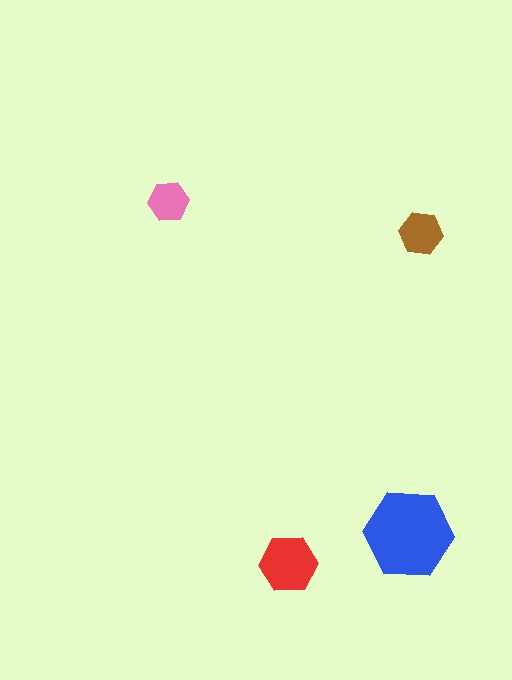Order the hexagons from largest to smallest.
the blue one, the red one, the brown one, the pink one.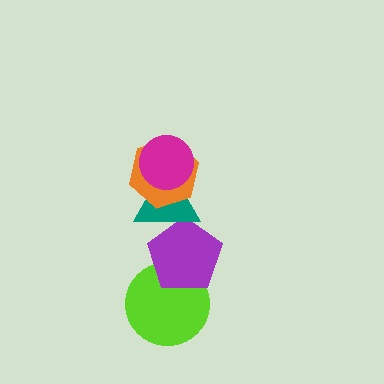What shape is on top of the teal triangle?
The orange hexagon is on top of the teal triangle.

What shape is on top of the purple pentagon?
The teal triangle is on top of the purple pentagon.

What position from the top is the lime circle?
The lime circle is 5th from the top.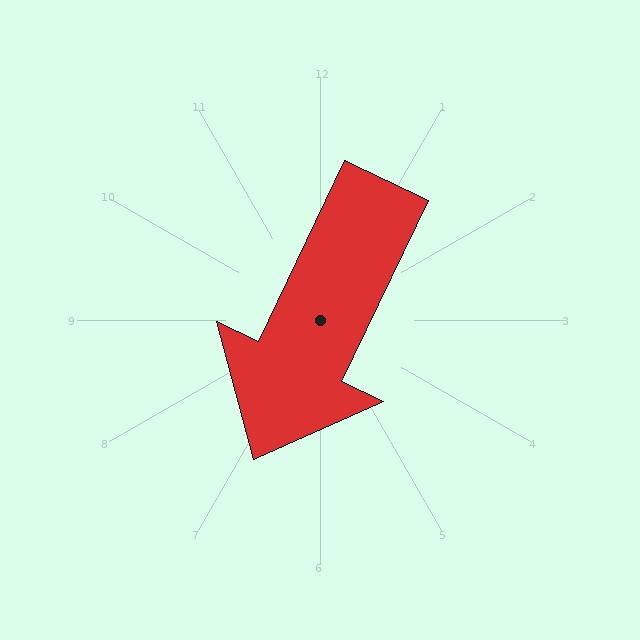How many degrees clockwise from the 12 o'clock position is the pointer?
Approximately 205 degrees.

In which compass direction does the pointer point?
Southwest.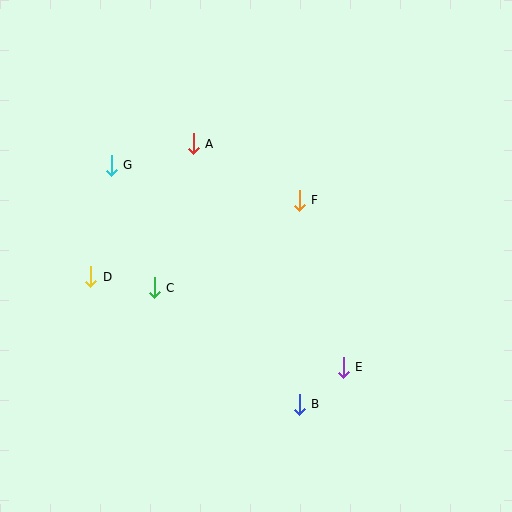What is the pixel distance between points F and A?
The distance between F and A is 120 pixels.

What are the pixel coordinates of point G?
Point G is at (111, 165).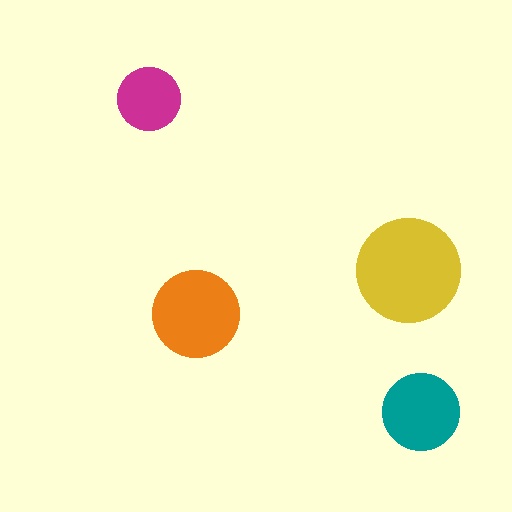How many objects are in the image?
There are 4 objects in the image.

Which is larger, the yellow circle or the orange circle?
The yellow one.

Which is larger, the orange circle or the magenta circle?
The orange one.